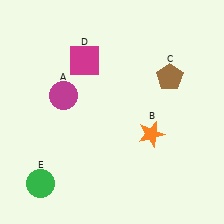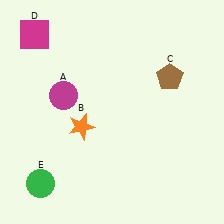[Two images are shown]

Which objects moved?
The objects that moved are: the orange star (B), the magenta square (D).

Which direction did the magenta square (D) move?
The magenta square (D) moved left.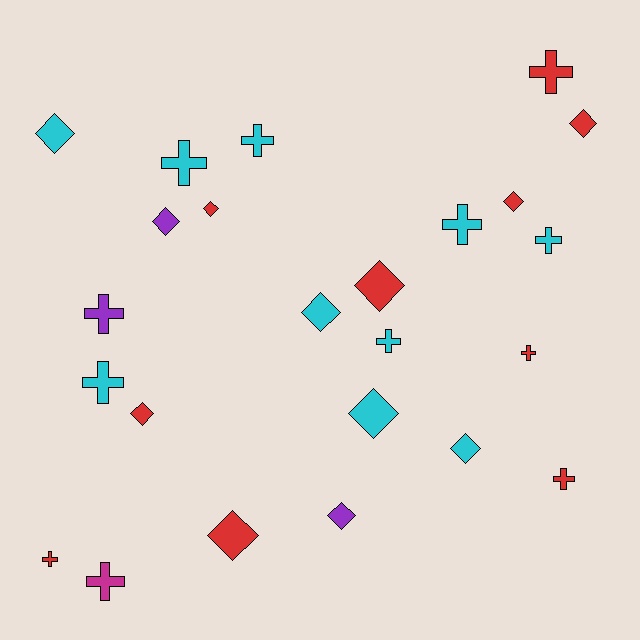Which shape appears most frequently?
Diamond, with 12 objects.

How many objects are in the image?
There are 24 objects.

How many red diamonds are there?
There are 6 red diamonds.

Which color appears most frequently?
Cyan, with 10 objects.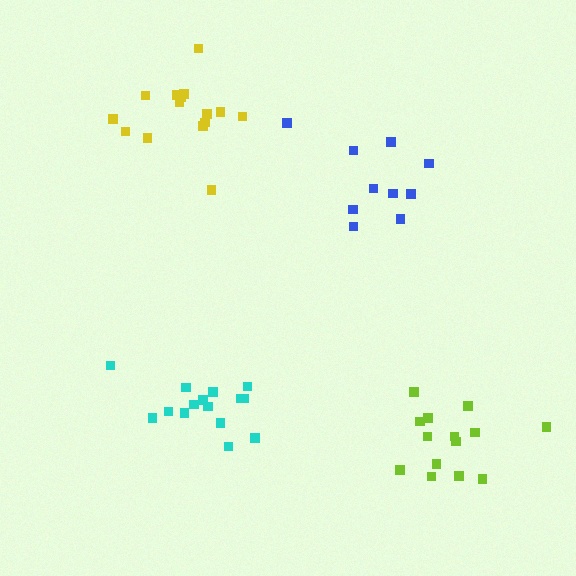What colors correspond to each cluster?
The clusters are colored: blue, cyan, yellow, lime.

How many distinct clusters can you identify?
There are 4 distinct clusters.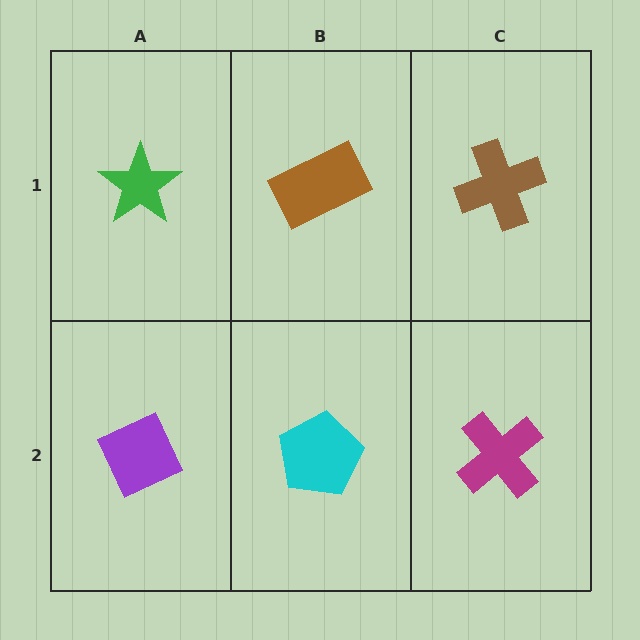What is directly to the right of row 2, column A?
A cyan pentagon.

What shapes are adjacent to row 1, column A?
A purple diamond (row 2, column A), a brown rectangle (row 1, column B).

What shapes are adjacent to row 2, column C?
A brown cross (row 1, column C), a cyan pentagon (row 2, column B).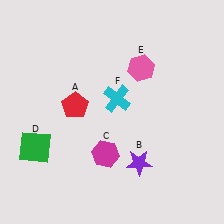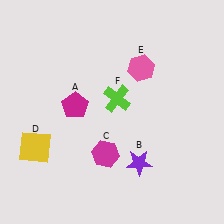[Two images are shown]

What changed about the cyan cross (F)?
In Image 1, F is cyan. In Image 2, it changed to lime.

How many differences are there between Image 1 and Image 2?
There are 3 differences between the two images.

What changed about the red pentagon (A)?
In Image 1, A is red. In Image 2, it changed to magenta.